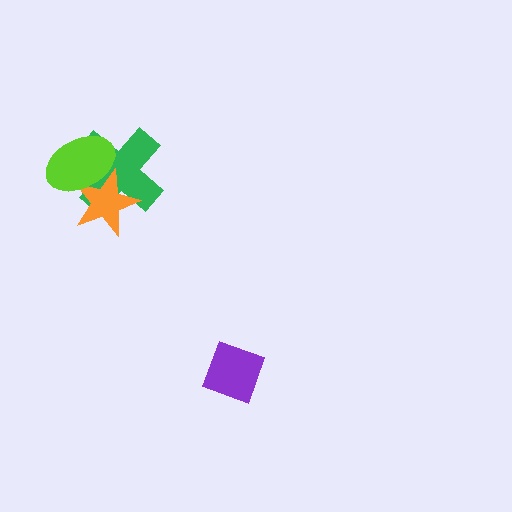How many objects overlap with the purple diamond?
0 objects overlap with the purple diamond.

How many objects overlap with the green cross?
2 objects overlap with the green cross.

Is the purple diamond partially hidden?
No, no other shape covers it.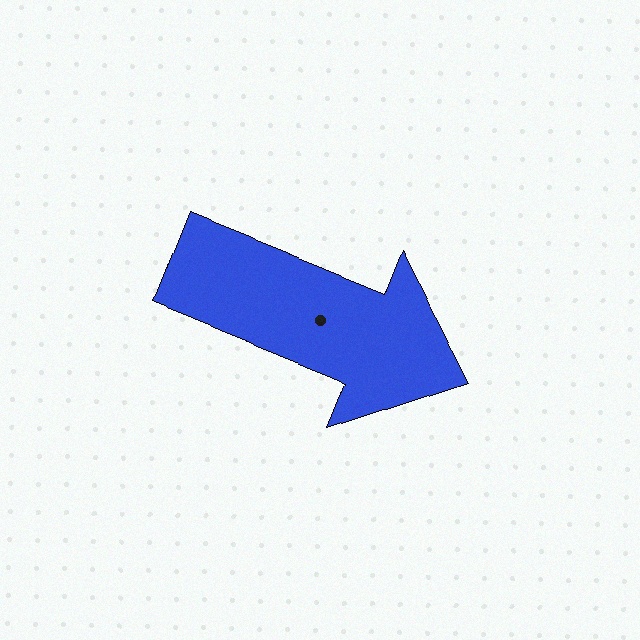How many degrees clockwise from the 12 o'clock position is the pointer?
Approximately 112 degrees.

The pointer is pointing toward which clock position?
Roughly 4 o'clock.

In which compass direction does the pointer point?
East.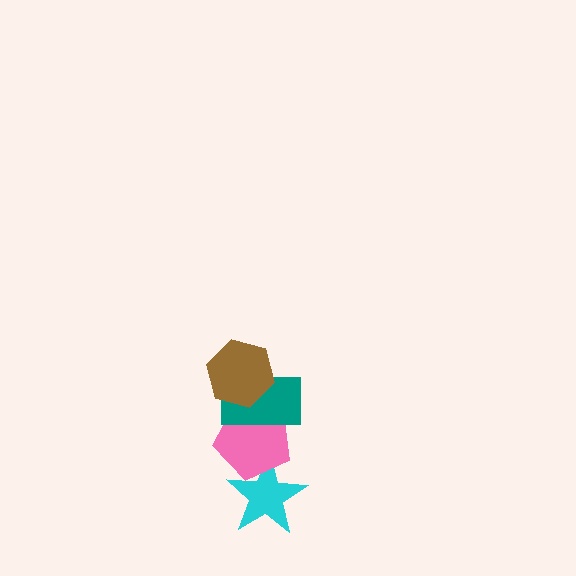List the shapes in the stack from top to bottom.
From top to bottom: the brown hexagon, the teal rectangle, the pink pentagon, the cyan star.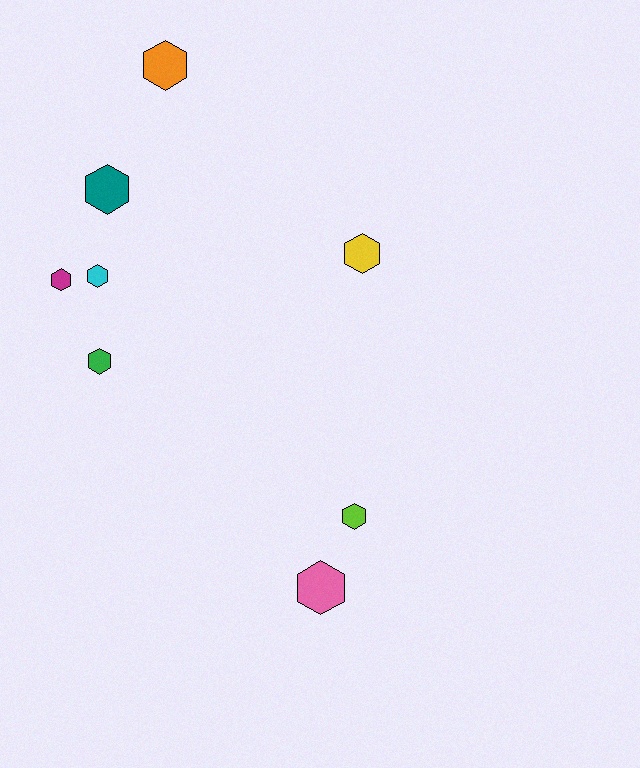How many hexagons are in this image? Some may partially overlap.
There are 8 hexagons.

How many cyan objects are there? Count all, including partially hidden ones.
There is 1 cyan object.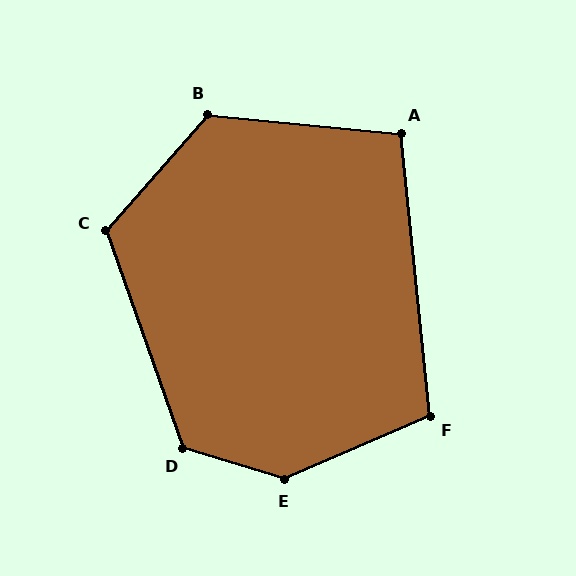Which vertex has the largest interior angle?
E, at approximately 139 degrees.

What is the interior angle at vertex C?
Approximately 119 degrees (obtuse).